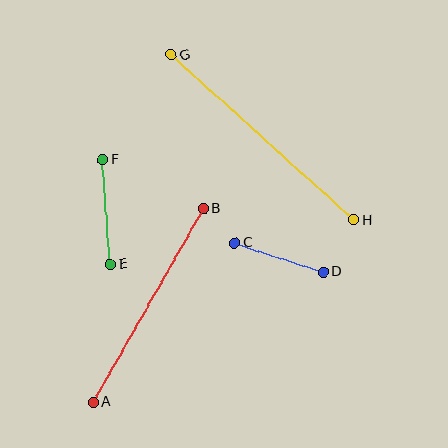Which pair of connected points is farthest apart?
Points G and H are farthest apart.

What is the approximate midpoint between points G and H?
The midpoint is at approximately (263, 137) pixels.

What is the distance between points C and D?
The distance is approximately 94 pixels.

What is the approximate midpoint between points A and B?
The midpoint is at approximately (148, 305) pixels.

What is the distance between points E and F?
The distance is approximately 105 pixels.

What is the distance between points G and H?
The distance is approximately 247 pixels.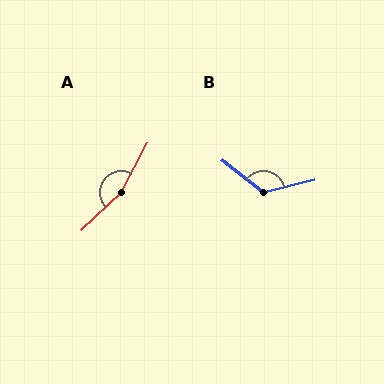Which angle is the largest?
A, at approximately 162 degrees.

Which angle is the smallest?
B, at approximately 129 degrees.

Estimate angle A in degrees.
Approximately 162 degrees.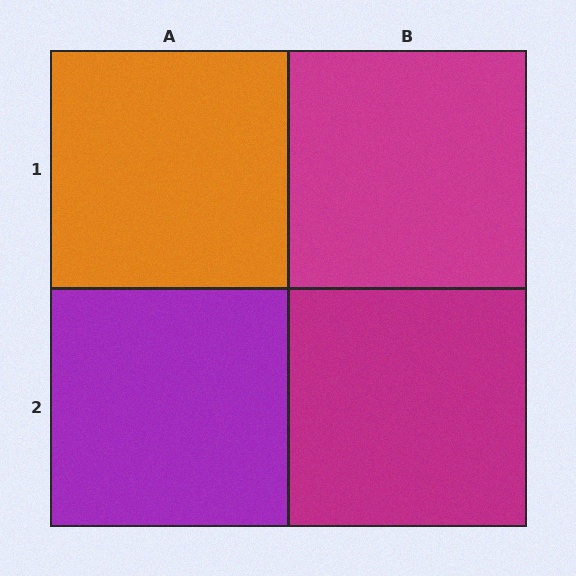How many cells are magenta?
2 cells are magenta.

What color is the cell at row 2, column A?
Purple.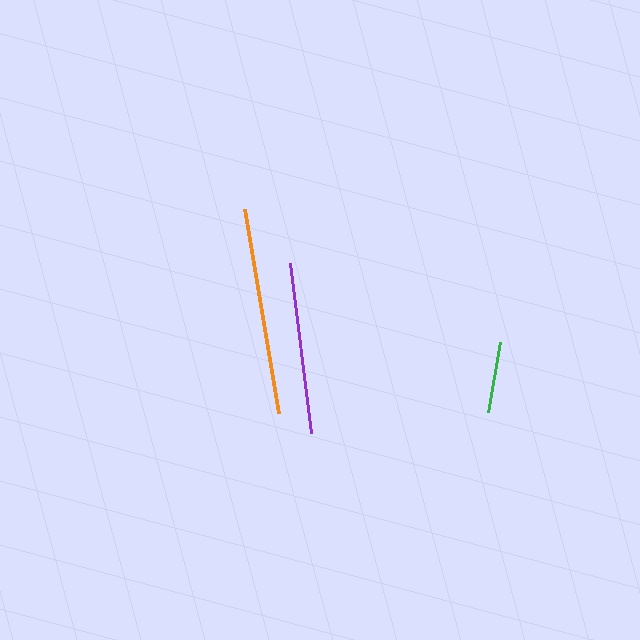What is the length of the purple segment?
The purple segment is approximately 171 pixels long.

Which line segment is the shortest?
The green line is the shortest at approximately 71 pixels.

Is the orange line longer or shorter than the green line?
The orange line is longer than the green line.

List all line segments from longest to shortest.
From longest to shortest: orange, purple, green.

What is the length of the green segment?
The green segment is approximately 71 pixels long.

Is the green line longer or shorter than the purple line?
The purple line is longer than the green line.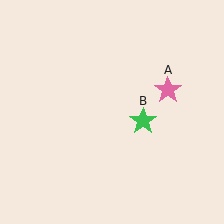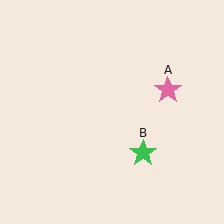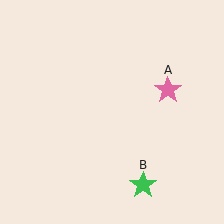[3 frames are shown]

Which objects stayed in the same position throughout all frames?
Pink star (object A) remained stationary.